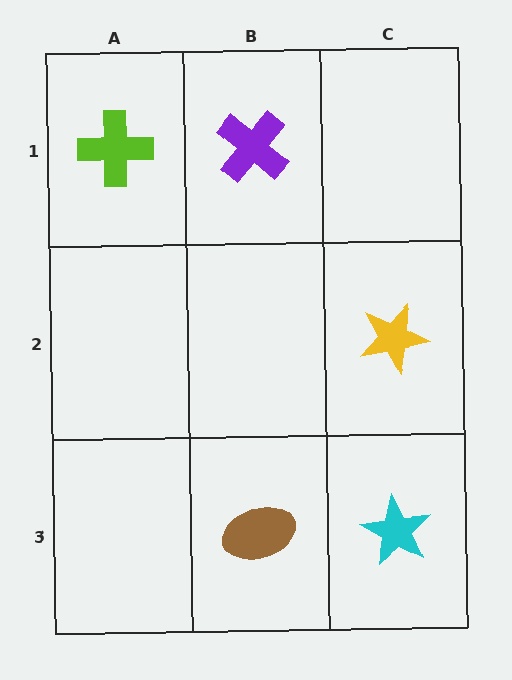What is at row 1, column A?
A lime cross.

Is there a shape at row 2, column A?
No, that cell is empty.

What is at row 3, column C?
A cyan star.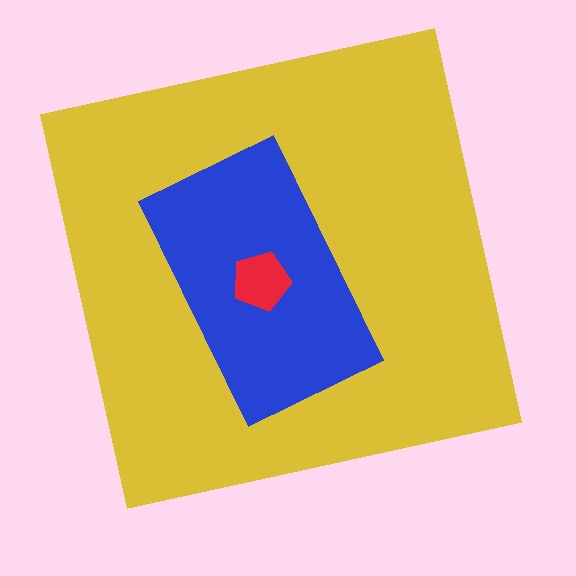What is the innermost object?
The red pentagon.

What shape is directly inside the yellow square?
The blue rectangle.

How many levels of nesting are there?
3.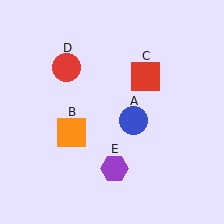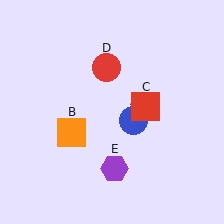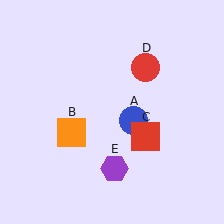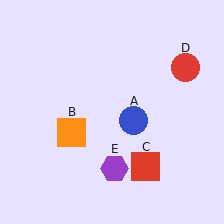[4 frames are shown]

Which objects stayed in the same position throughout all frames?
Blue circle (object A) and orange square (object B) and purple hexagon (object E) remained stationary.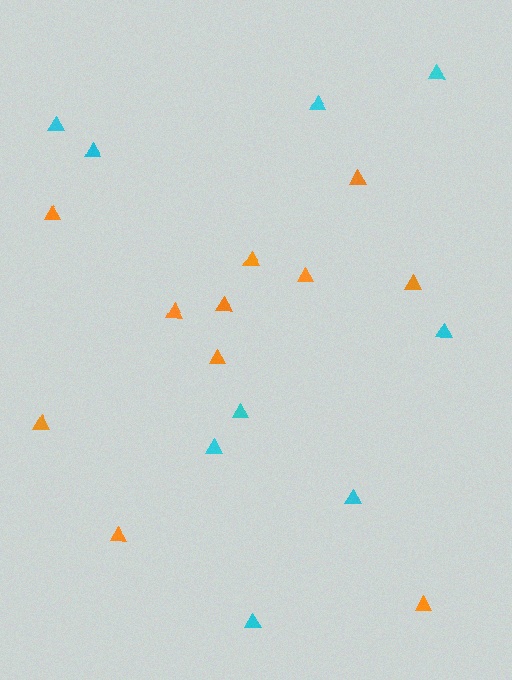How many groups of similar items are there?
There are 2 groups: one group of orange triangles (11) and one group of cyan triangles (9).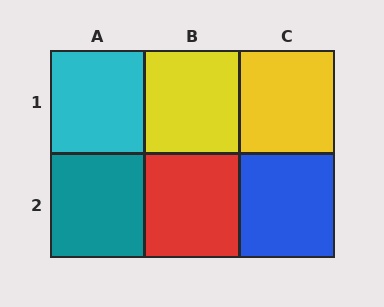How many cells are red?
1 cell is red.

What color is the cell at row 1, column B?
Yellow.